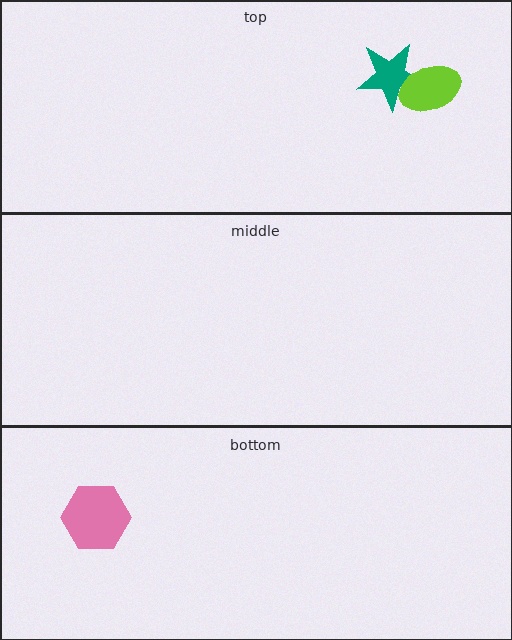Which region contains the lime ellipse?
The top region.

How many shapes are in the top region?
2.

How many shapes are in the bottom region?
1.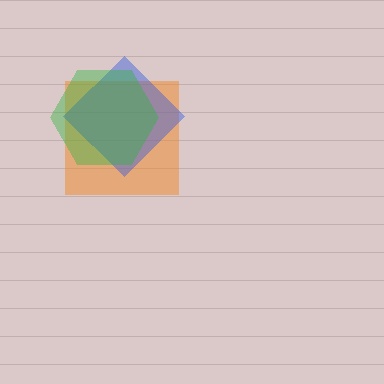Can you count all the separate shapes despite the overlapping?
Yes, there are 3 separate shapes.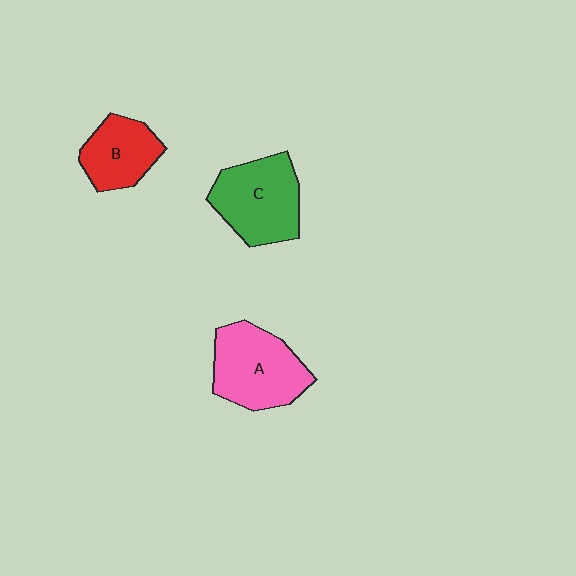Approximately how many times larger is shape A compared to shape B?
Approximately 1.5 times.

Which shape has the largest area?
Shape A (pink).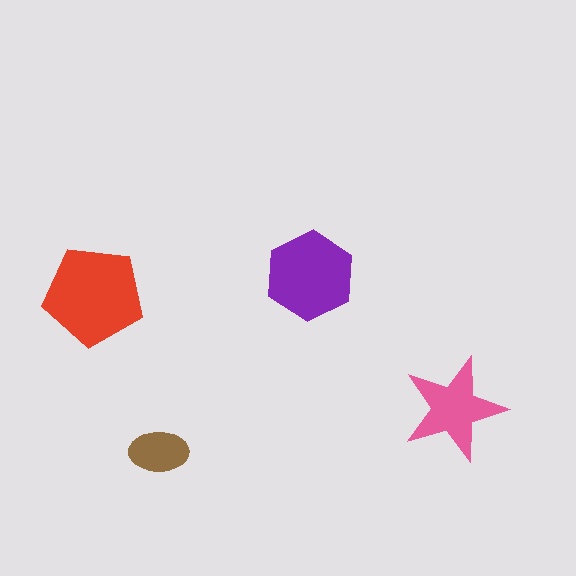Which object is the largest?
The red pentagon.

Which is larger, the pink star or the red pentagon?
The red pentagon.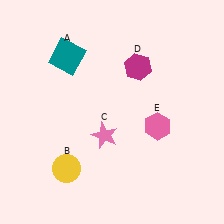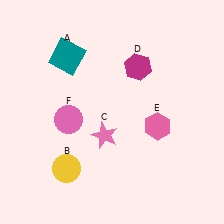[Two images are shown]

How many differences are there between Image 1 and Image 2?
There is 1 difference between the two images.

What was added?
A pink circle (F) was added in Image 2.